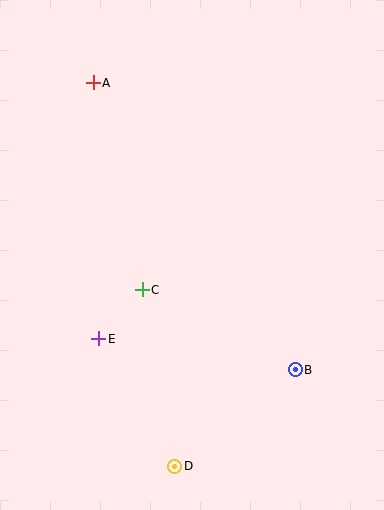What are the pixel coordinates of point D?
Point D is at (175, 466).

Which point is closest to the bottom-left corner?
Point D is closest to the bottom-left corner.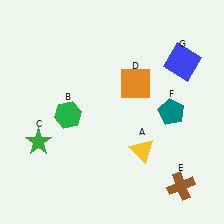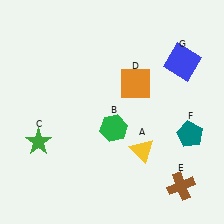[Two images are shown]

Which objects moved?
The objects that moved are: the green hexagon (B), the teal pentagon (F).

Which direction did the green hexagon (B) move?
The green hexagon (B) moved right.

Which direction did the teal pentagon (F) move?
The teal pentagon (F) moved down.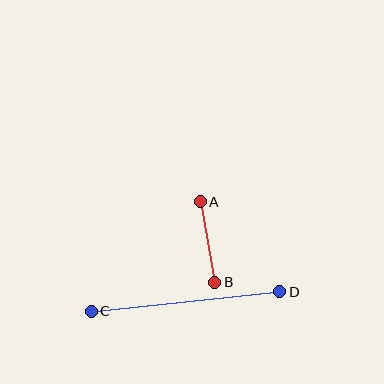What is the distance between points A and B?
The distance is approximately 81 pixels.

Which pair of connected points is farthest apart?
Points C and D are farthest apart.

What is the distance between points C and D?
The distance is approximately 190 pixels.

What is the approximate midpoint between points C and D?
The midpoint is at approximately (185, 301) pixels.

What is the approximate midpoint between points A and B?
The midpoint is at approximately (208, 242) pixels.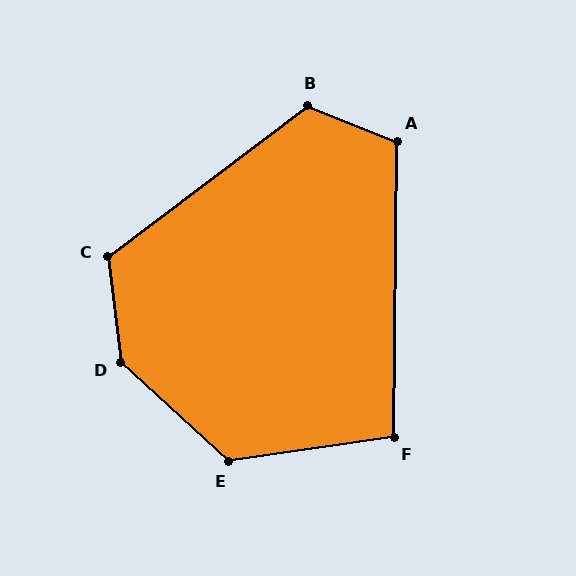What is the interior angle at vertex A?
Approximately 111 degrees (obtuse).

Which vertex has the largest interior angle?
D, at approximately 140 degrees.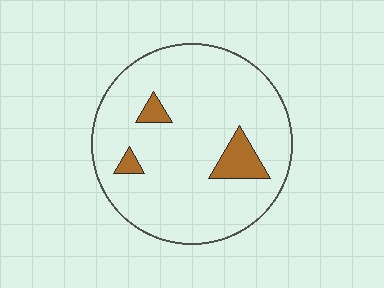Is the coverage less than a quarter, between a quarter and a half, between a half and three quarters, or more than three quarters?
Less than a quarter.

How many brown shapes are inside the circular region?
3.